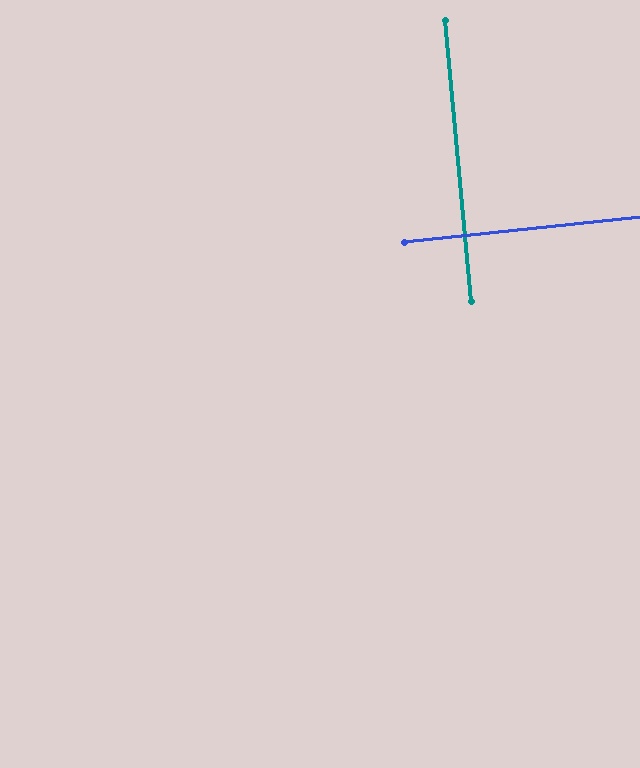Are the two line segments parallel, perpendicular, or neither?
Perpendicular — they meet at approximately 89°.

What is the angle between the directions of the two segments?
Approximately 89 degrees.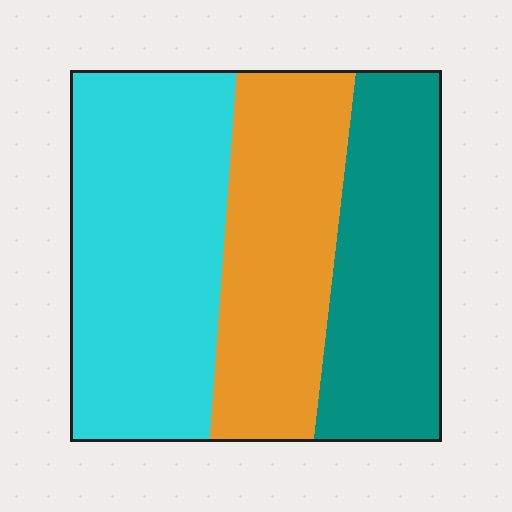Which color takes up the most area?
Cyan, at roughly 40%.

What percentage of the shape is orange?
Orange covers about 30% of the shape.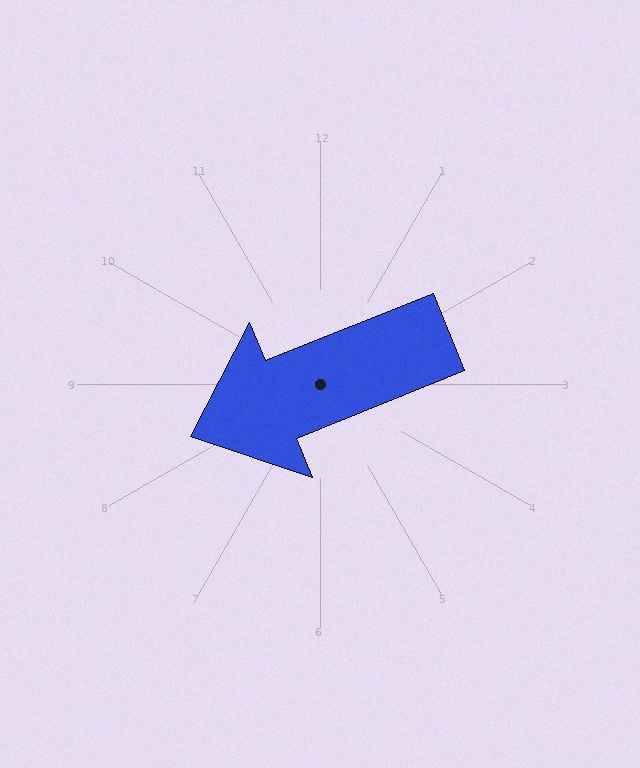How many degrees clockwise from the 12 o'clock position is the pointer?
Approximately 248 degrees.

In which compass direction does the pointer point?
West.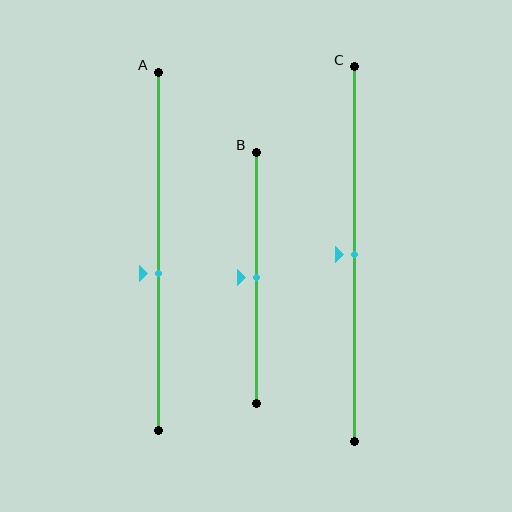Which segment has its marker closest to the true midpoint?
Segment B has its marker closest to the true midpoint.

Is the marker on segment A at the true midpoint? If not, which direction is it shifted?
No, the marker on segment A is shifted downward by about 6% of the segment length.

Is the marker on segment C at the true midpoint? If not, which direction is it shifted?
Yes, the marker on segment C is at the true midpoint.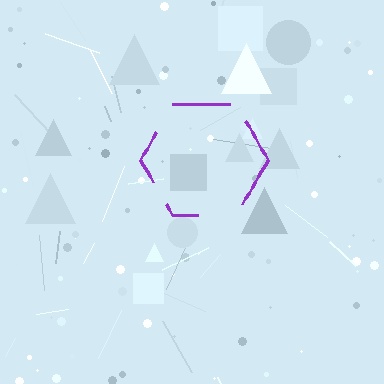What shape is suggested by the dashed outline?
The dashed outline suggests a hexagon.